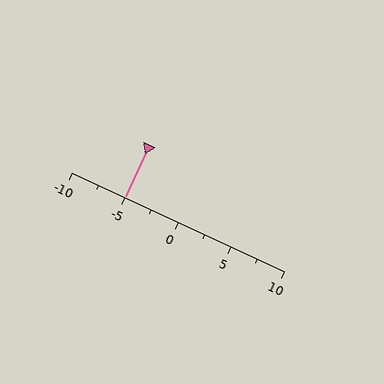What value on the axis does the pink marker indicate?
The marker indicates approximately -5.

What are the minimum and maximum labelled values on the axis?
The axis runs from -10 to 10.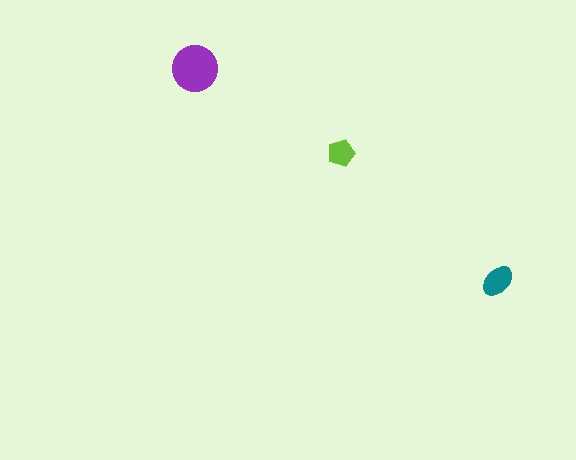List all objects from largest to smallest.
The purple circle, the teal ellipse, the lime pentagon.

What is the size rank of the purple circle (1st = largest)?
1st.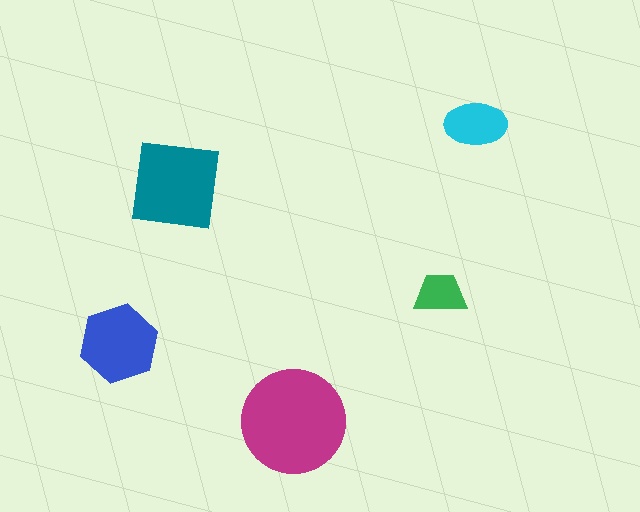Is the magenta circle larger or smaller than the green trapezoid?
Larger.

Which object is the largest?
The magenta circle.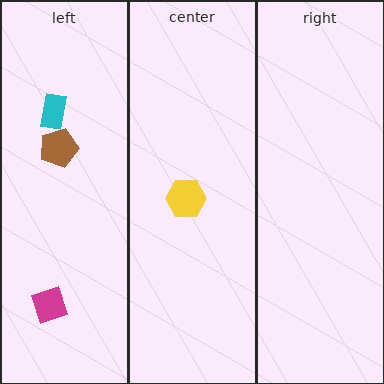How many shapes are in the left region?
3.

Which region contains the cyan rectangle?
The left region.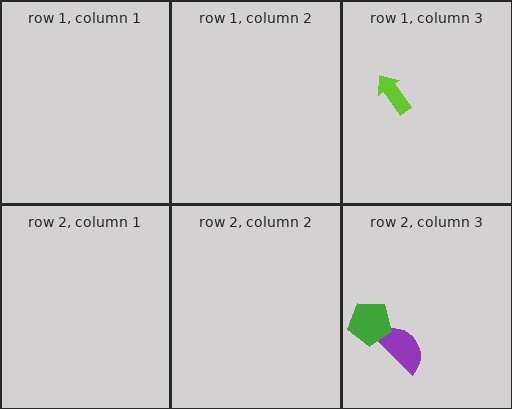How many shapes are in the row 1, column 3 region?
1.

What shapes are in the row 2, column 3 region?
The purple semicircle, the green pentagon.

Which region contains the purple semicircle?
The row 2, column 3 region.